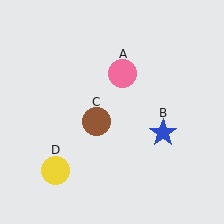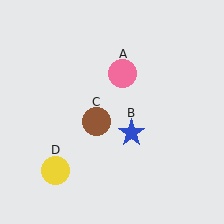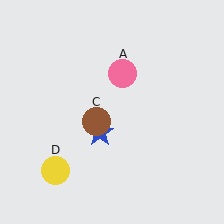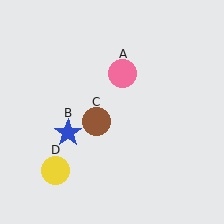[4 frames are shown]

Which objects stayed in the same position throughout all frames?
Pink circle (object A) and brown circle (object C) and yellow circle (object D) remained stationary.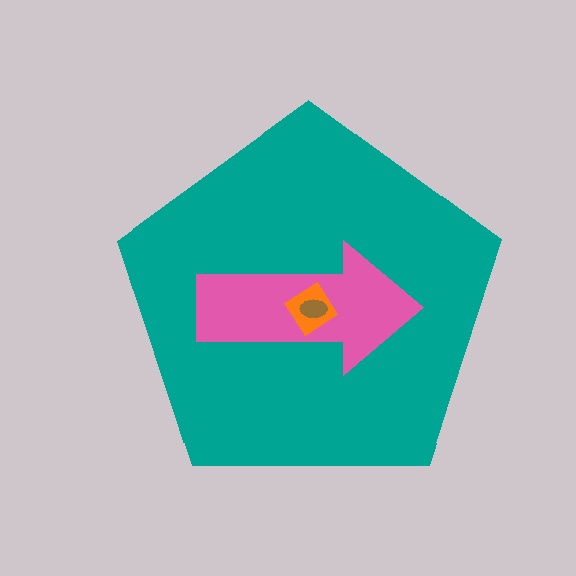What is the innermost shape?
The brown ellipse.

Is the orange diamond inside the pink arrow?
Yes.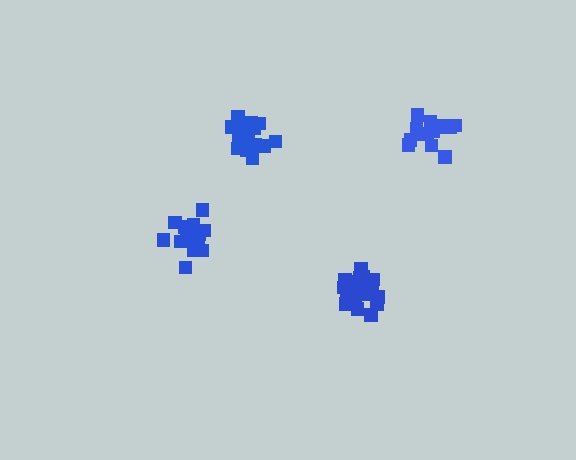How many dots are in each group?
Group 1: 20 dots, Group 2: 18 dots, Group 3: 15 dots, Group 4: 15 dots (68 total).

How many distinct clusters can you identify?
There are 4 distinct clusters.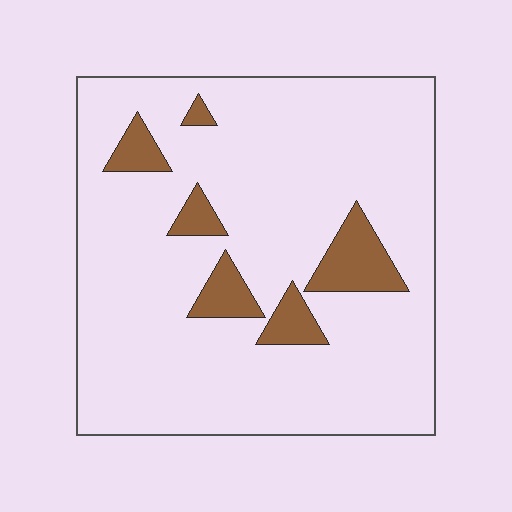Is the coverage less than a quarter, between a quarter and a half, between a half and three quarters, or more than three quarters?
Less than a quarter.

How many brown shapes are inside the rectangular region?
6.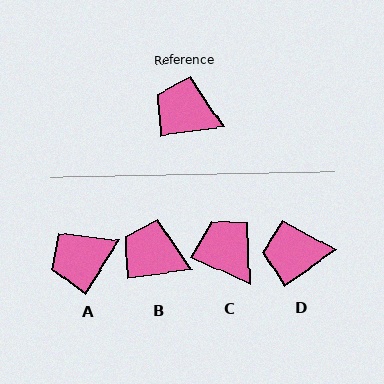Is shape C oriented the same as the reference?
No, it is off by about 32 degrees.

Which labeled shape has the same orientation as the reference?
B.